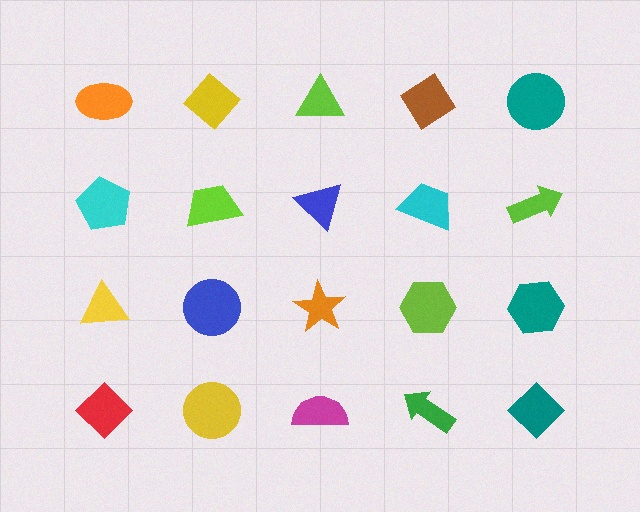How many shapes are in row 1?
5 shapes.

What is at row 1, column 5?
A teal circle.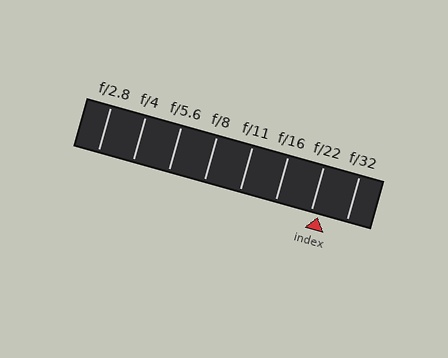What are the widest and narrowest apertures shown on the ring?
The widest aperture shown is f/2.8 and the narrowest is f/32.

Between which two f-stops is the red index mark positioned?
The index mark is between f/22 and f/32.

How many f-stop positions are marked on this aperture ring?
There are 8 f-stop positions marked.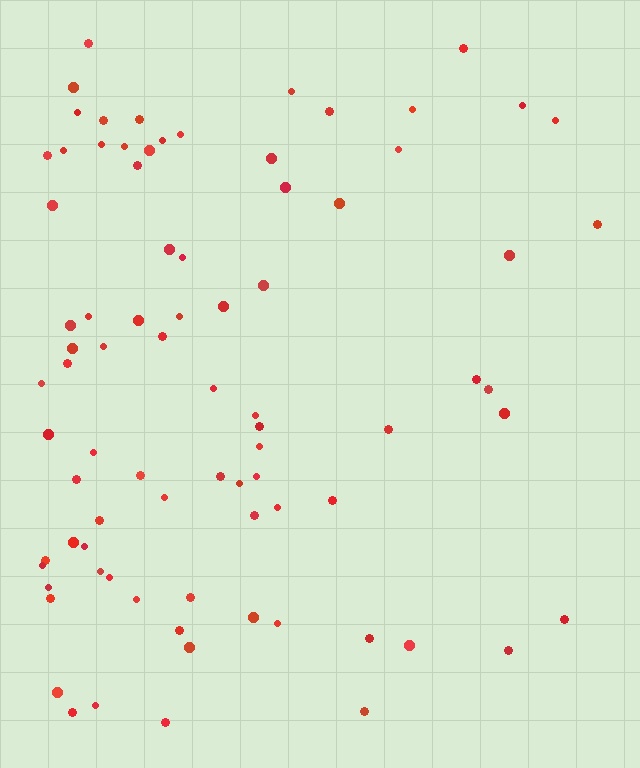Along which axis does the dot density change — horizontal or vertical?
Horizontal.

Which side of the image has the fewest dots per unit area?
The right.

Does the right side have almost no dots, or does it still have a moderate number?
Still a moderate number, just noticeably fewer than the left.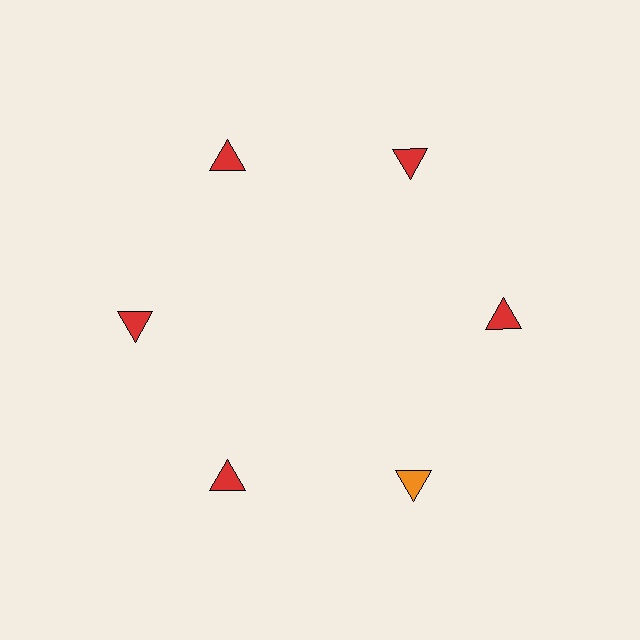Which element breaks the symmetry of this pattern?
The orange triangle at roughly the 5 o'clock position breaks the symmetry. All other shapes are red triangles.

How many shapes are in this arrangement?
There are 6 shapes arranged in a ring pattern.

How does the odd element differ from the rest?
It has a different color: orange instead of red.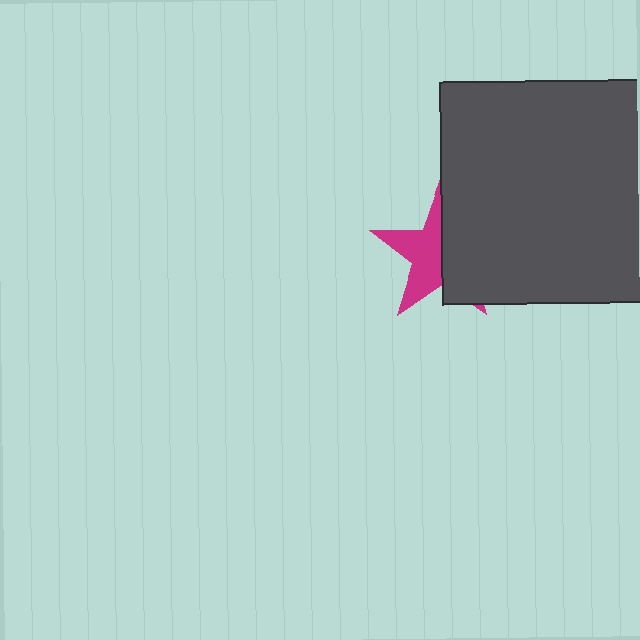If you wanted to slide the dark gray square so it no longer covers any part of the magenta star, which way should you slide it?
Slide it right — that is the most direct way to separate the two shapes.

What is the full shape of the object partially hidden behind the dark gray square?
The partially hidden object is a magenta star.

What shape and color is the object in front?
The object in front is a dark gray square.